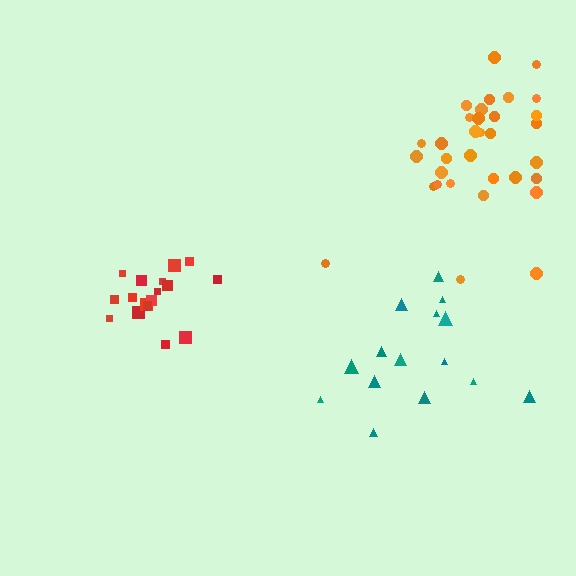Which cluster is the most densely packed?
Red.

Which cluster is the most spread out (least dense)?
Teal.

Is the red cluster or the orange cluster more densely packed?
Red.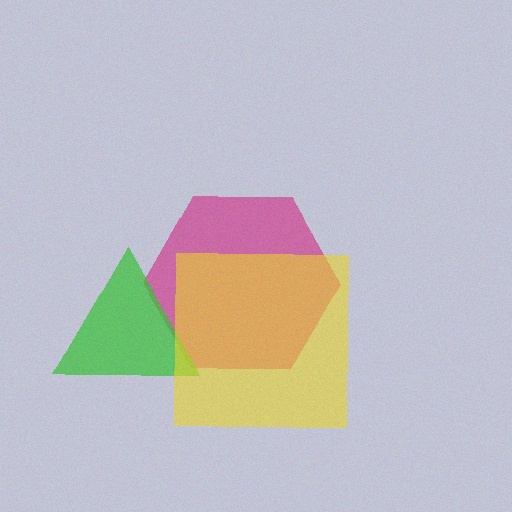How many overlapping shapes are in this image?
There are 3 overlapping shapes in the image.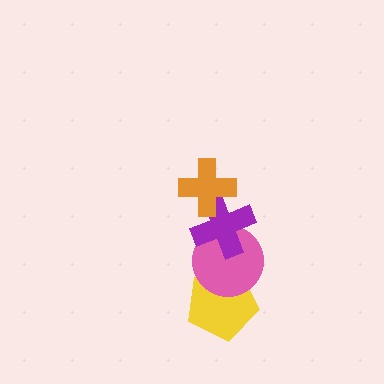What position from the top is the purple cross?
The purple cross is 2nd from the top.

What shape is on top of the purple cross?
The orange cross is on top of the purple cross.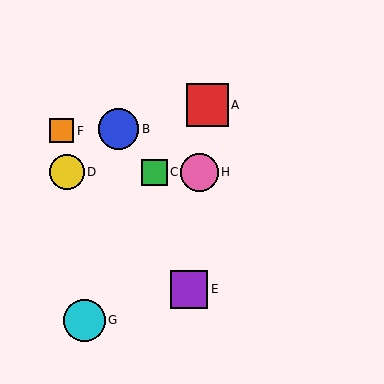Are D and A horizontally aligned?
No, D is at y≈172 and A is at y≈105.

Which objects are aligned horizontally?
Objects C, D, H are aligned horizontally.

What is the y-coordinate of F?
Object F is at y≈131.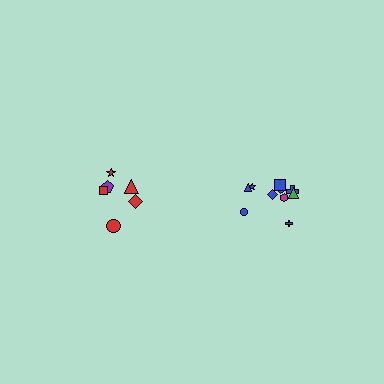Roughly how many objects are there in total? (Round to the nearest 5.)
Roughly 15 objects in total.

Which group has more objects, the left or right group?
The right group.